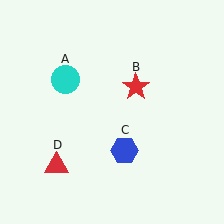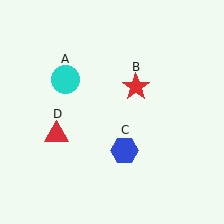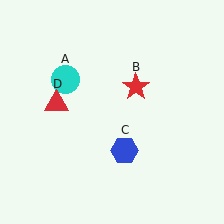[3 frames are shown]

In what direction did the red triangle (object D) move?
The red triangle (object D) moved up.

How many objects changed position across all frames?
1 object changed position: red triangle (object D).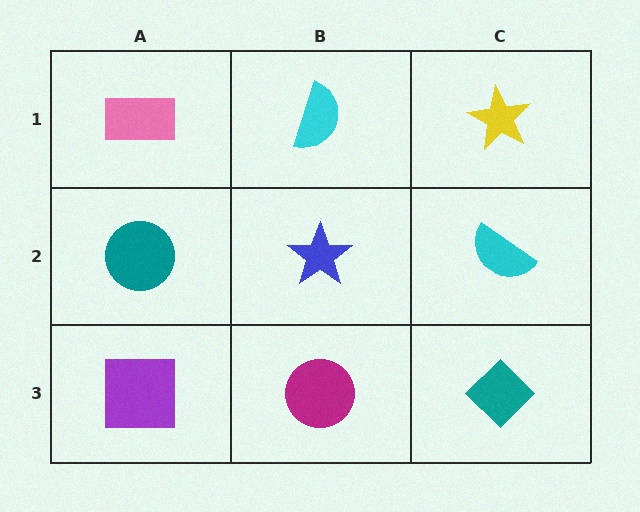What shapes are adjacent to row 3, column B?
A blue star (row 2, column B), a purple square (row 3, column A), a teal diamond (row 3, column C).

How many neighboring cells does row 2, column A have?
3.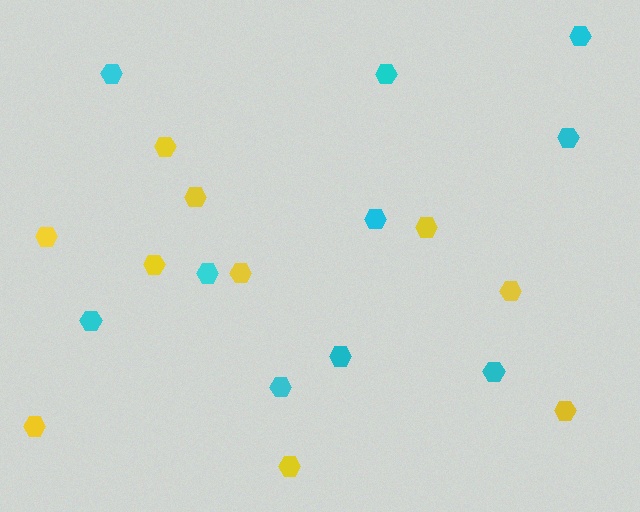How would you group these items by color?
There are 2 groups: one group of cyan hexagons (10) and one group of yellow hexagons (10).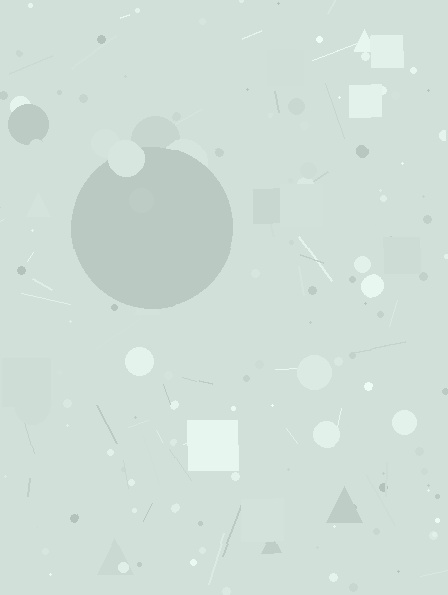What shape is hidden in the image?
A circle is hidden in the image.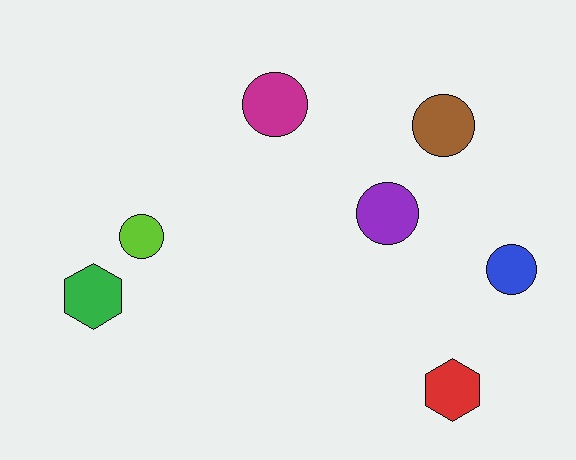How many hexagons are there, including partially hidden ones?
There are 2 hexagons.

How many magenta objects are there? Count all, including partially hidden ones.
There is 1 magenta object.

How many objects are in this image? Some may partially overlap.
There are 7 objects.